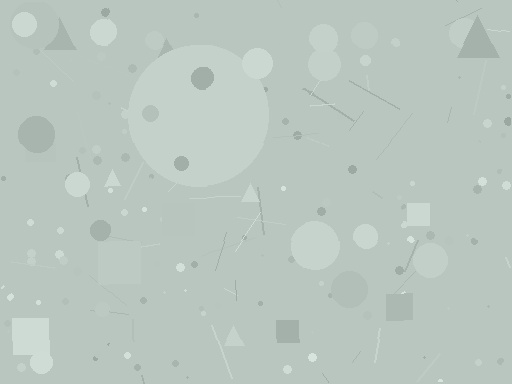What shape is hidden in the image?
A circle is hidden in the image.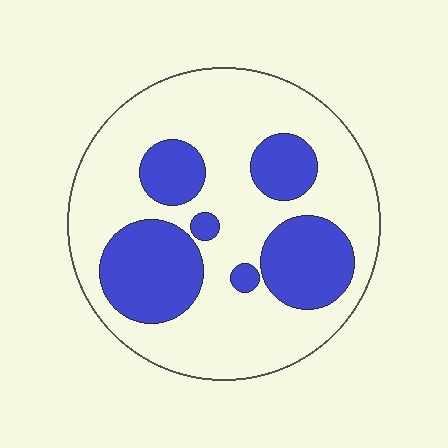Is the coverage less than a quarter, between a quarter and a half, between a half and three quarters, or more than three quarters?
Between a quarter and a half.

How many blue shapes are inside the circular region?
6.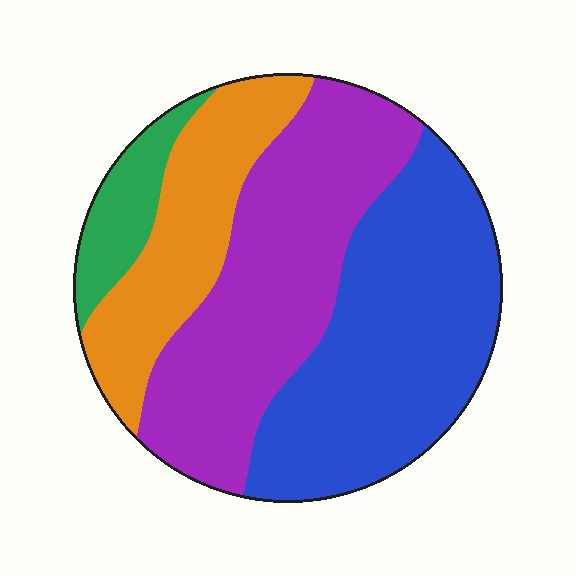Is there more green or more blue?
Blue.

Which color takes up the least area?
Green, at roughly 10%.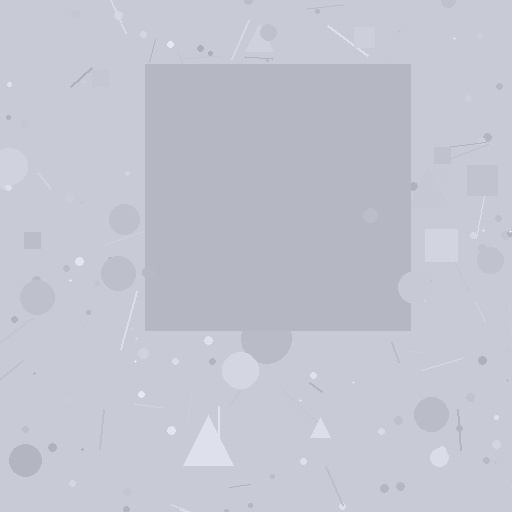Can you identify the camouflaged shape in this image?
The camouflaged shape is a square.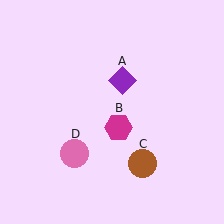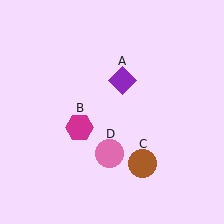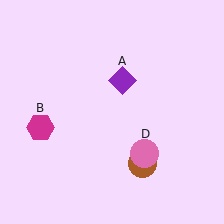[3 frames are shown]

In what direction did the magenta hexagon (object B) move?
The magenta hexagon (object B) moved left.